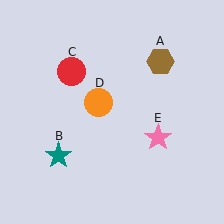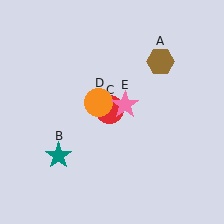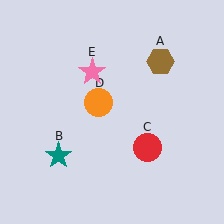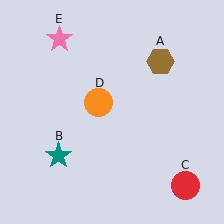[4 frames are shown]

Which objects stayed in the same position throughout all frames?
Brown hexagon (object A) and teal star (object B) and orange circle (object D) remained stationary.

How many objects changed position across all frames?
2 objects changed position: red circle (object C), pink star (object E).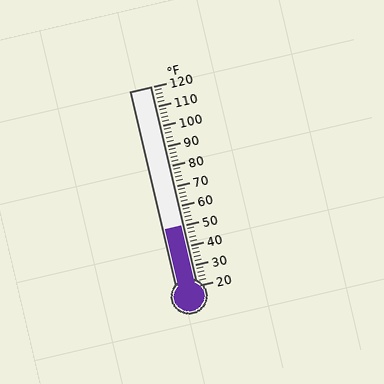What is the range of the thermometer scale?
The thermometer scale ranges from 20°F to 120°F.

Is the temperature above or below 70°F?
The temperature is below 70°F.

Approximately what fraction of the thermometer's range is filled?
The thermometer is filled to approximately 30% of its range.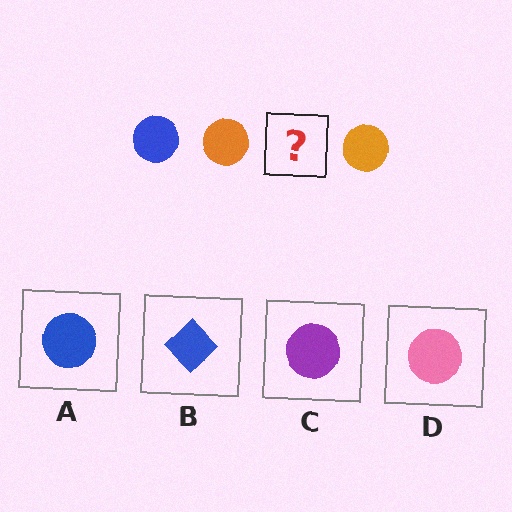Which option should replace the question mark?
Option A.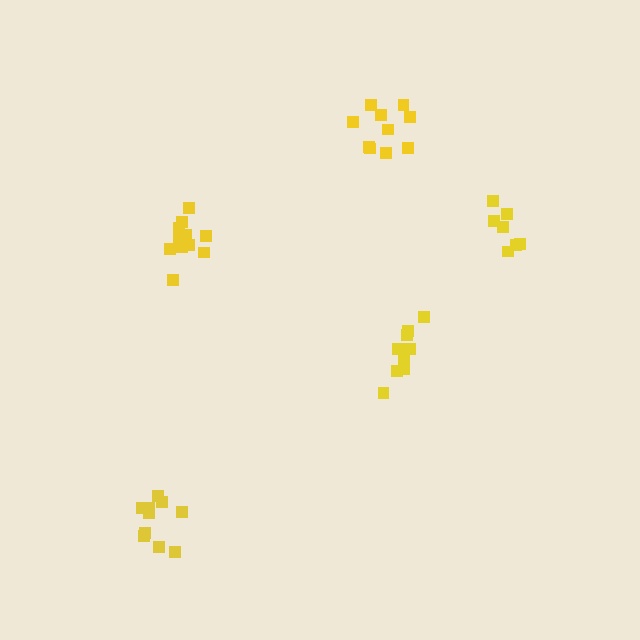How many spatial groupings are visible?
There are 5 spatial groupings.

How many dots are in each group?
Group 1: 10 dots, Group 2: 10 dots, Group 3: 12 dots, Group 4: 7 dots, Group 5: 10 dots (49 total).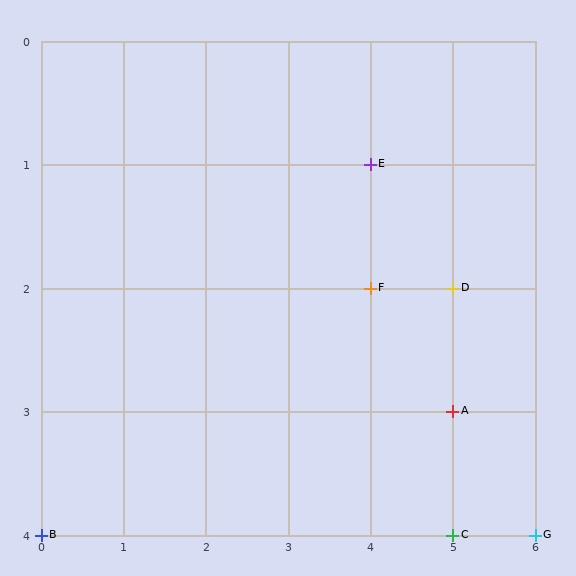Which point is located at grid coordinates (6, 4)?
Point G is at (6, 4).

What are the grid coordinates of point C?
Point C is at grid coordinates (5, 4).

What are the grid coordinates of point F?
Point F is at grid coordinates (4, 2).